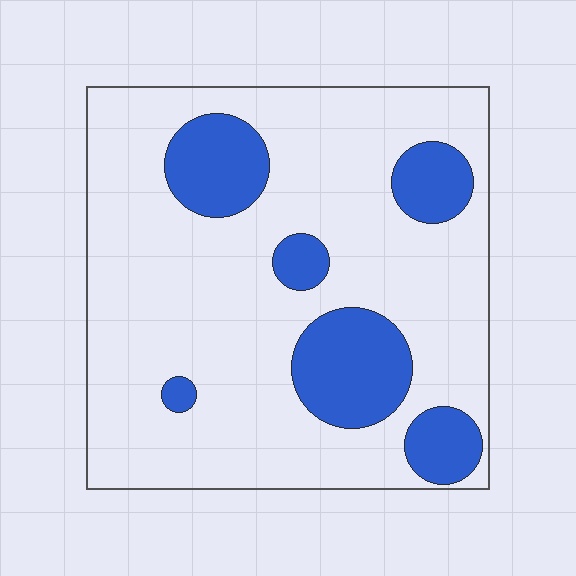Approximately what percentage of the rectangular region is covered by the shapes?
Approximately 20%.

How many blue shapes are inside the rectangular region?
6.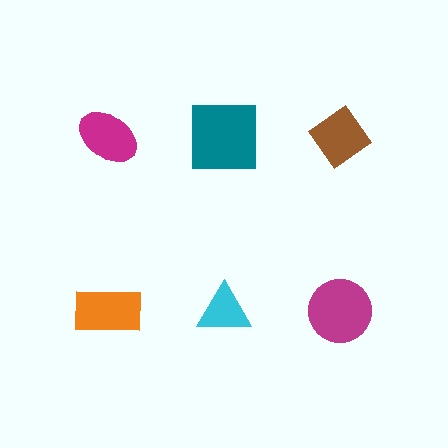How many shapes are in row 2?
3 shapes.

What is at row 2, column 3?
A magenta circle.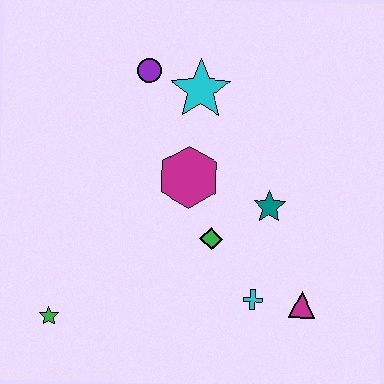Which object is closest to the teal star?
The green diamond is closest to the teal star.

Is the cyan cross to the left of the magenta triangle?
Yes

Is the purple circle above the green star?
Yes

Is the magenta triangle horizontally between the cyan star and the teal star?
No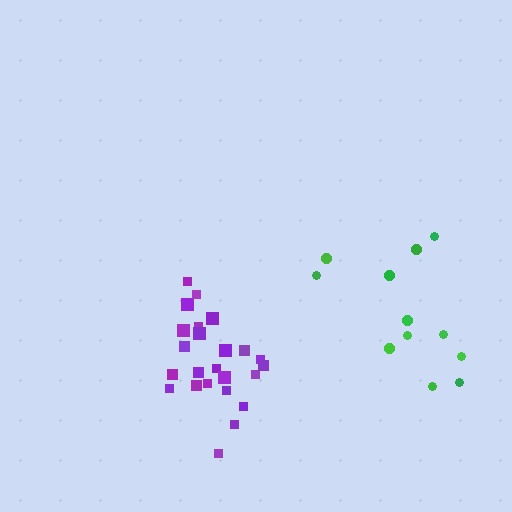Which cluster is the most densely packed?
Purple.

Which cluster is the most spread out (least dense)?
Green.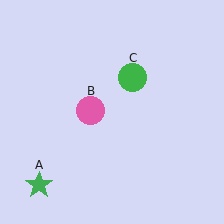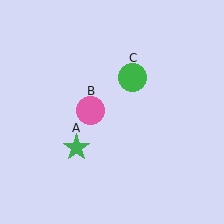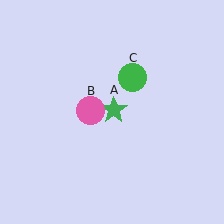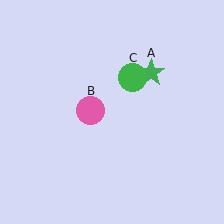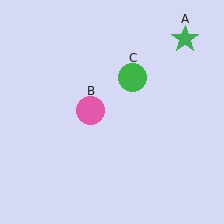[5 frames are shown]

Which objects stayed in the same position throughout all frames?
Pink circle (object B) and green circle (object C) remained stationary.